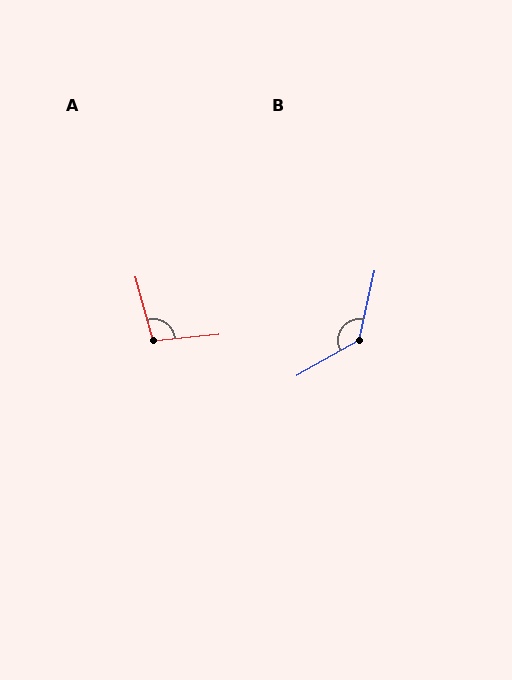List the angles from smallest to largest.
A (100°), B (132°).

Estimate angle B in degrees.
Approximately 132 degrees.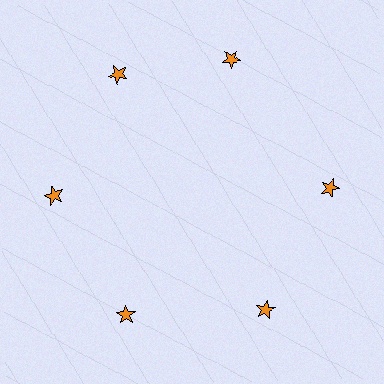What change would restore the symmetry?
The symmetry would be restored by rotating it back into even spacing with its neighbors so that all 6 stars sit at equal angles and equal distance from the center.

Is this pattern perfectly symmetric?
No. The 6 orange stars are arranged in a ring, but one element near the 1 o'clock position is rotated out of alignment along the ring, breaking the 6-fold rotational symmetry.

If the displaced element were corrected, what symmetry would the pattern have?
It would have 6-fold rotational symmetry — the pattern would map onto itself every 60 degrees.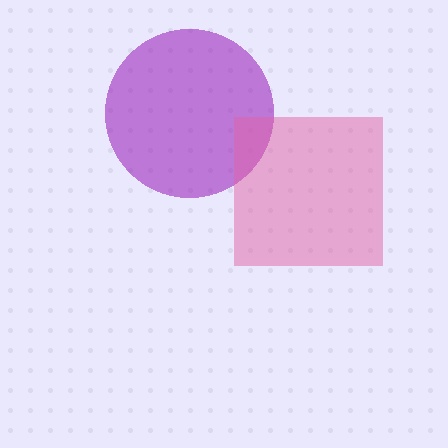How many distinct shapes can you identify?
There are 2 distinct shapes: a purple circle, a pink square.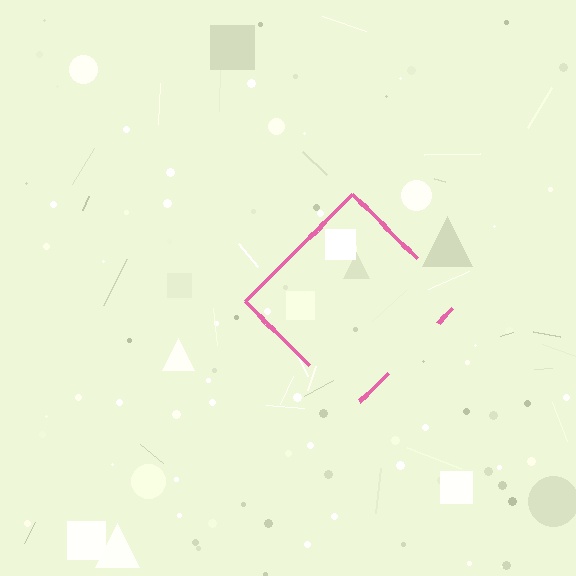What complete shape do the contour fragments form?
The contour fragments form a diamond.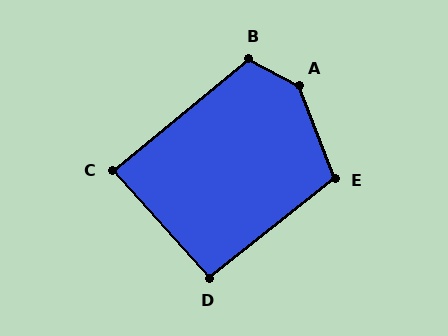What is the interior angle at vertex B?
Approximately 113 degrees (obtuse).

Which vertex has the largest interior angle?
A, at approximately 139 degrees.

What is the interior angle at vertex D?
Approximately 93 degrees (approximately right).